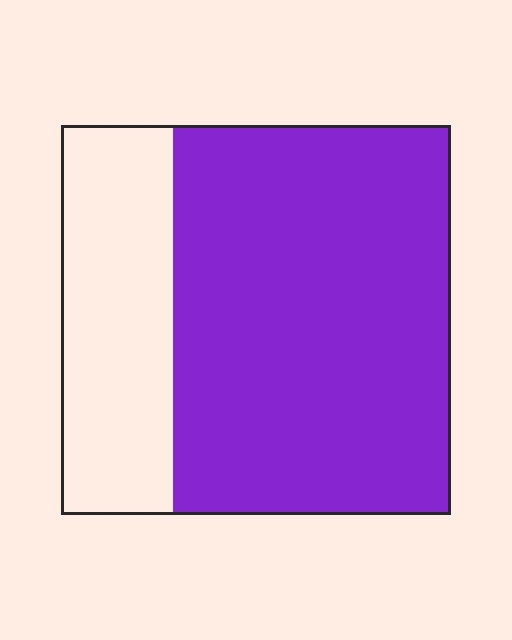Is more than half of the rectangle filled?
Yes.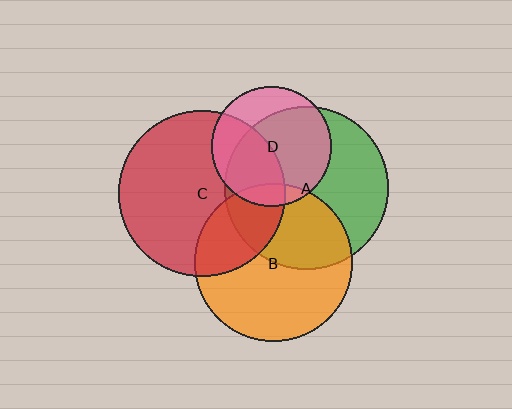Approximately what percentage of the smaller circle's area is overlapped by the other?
Approximately 25%.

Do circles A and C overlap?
Yes.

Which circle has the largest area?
Circle C (red).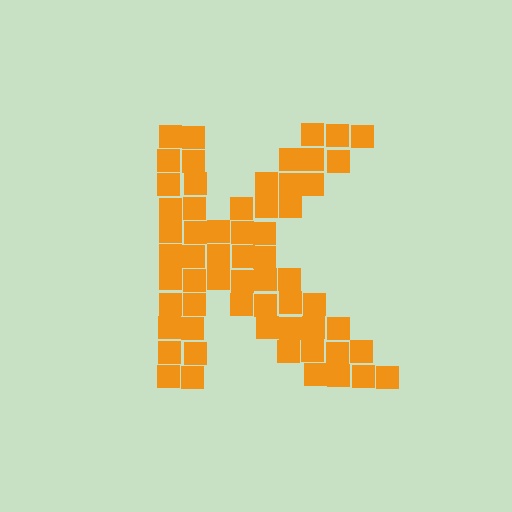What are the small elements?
The small elements are squares.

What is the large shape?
The large shape is the letter K.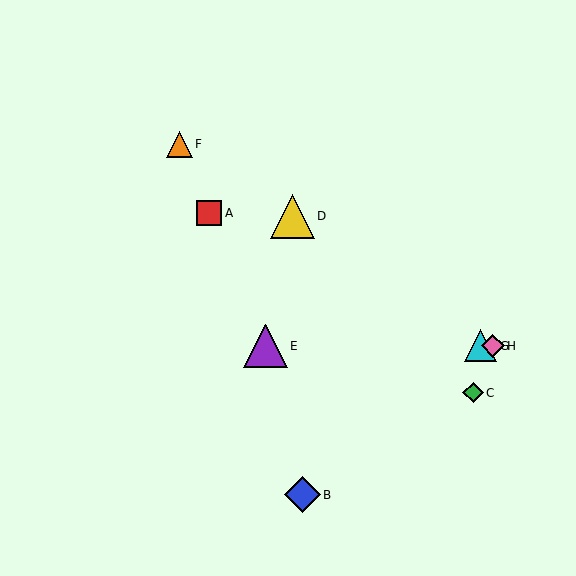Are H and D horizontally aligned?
No, H is at y≈346 and D is at y≈216.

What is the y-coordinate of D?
Object D is at y≈216.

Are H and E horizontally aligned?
Yes, both are at y≈346.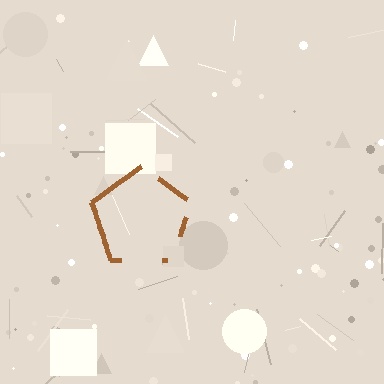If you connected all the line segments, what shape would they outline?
They would outline a pentagon.